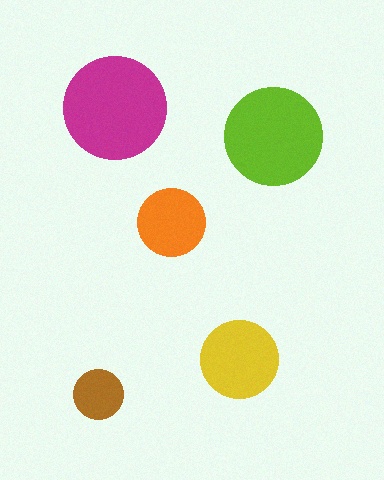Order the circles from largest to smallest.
the magenta one, the lime one, the yellow one, the orange one, the brown one.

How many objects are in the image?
There are 5 objects in the image.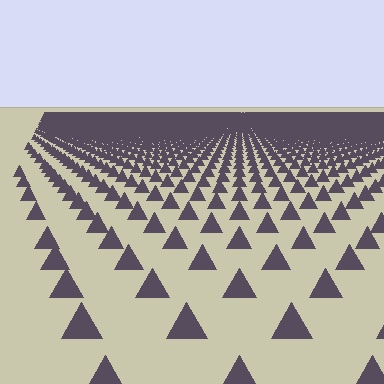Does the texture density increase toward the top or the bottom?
Density increases toward the top.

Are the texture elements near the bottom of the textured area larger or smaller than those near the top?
Larger. Near the bottom, elements are closer to the viewer and appear at a bigger on-screen size.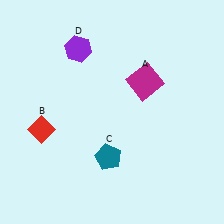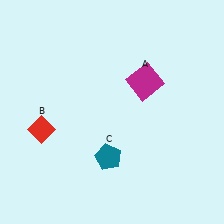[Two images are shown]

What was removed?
The purple hexagon (D) was removed in Image 2.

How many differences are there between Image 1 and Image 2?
There is 1 difference between the two images.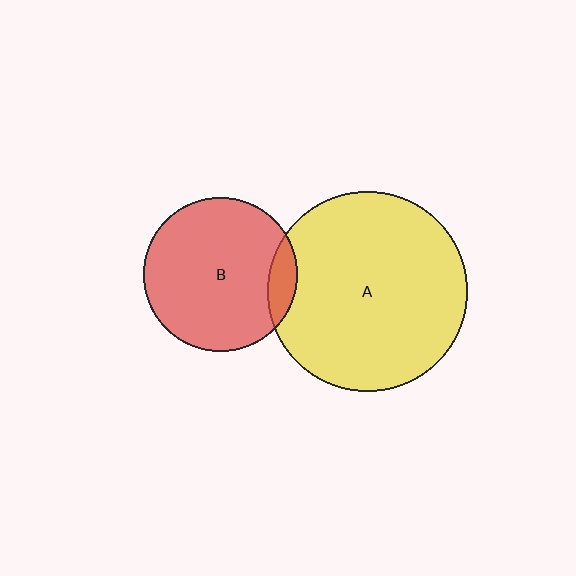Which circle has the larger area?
Circle A (yellow).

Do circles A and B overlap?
Yes.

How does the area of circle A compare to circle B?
Approximately 1.7 times.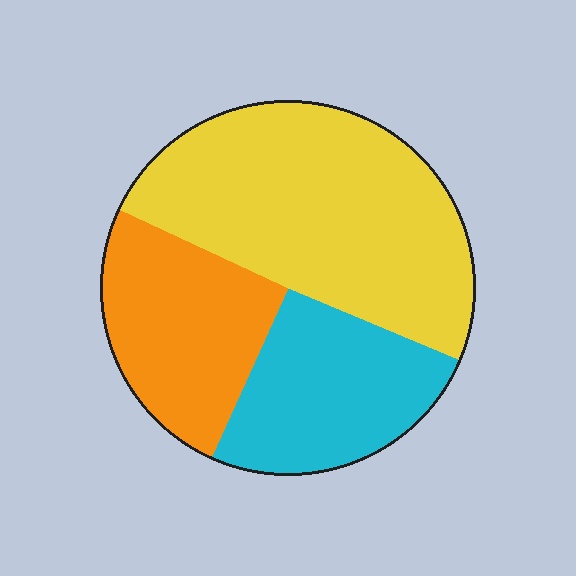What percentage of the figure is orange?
Orange covers roughly 25% of the figure.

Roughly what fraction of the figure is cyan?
Cyan covers roughly 25% of the figure.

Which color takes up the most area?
Yellow, at roughly 50%.